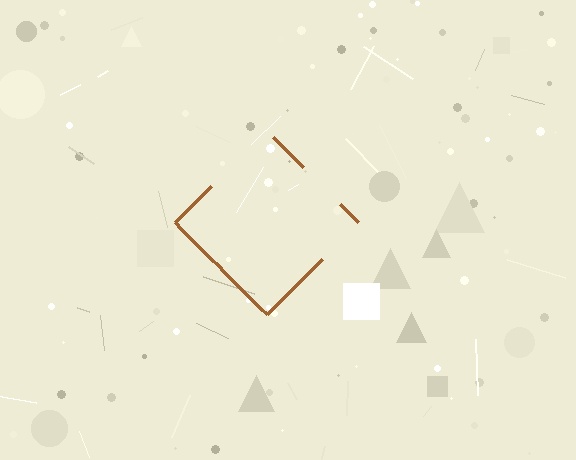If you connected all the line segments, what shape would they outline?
They would outline a diamond.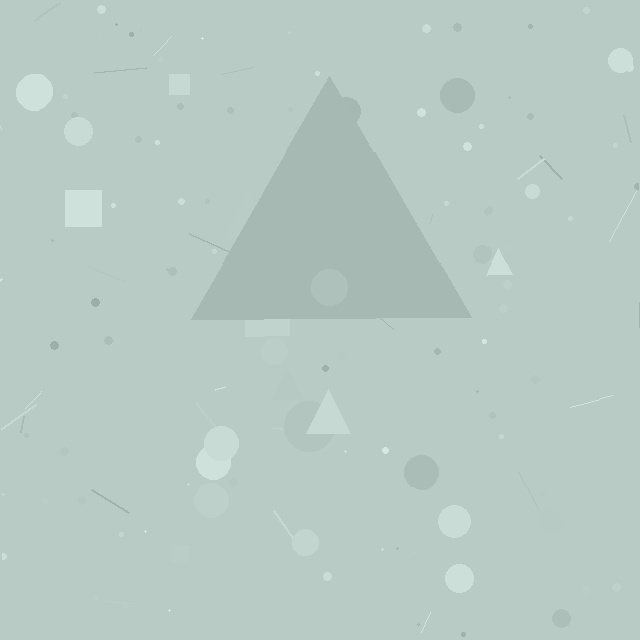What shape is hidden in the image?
A triangle is hidden in the image.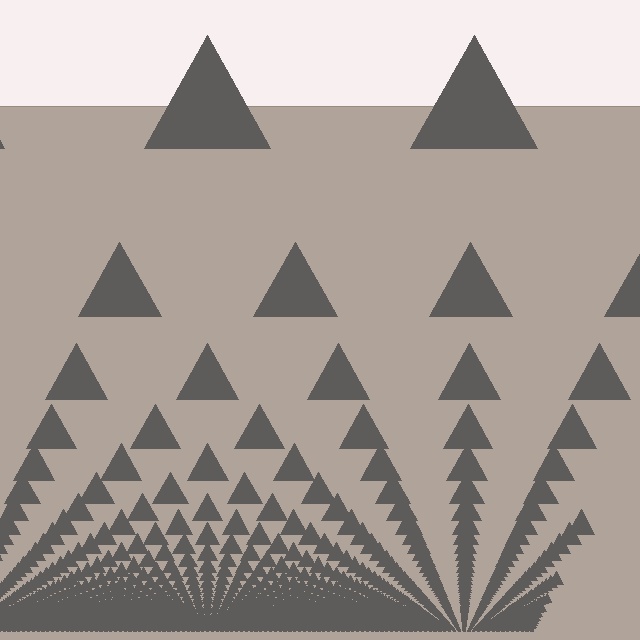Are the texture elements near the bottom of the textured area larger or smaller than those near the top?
Smaller. The gradient is inverted — elements near the bottom are smaller and denser.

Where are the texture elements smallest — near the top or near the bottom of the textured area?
Near the bottom.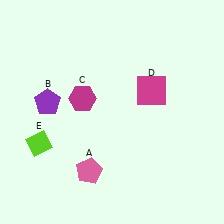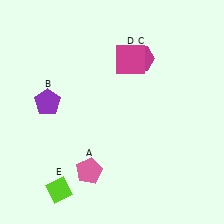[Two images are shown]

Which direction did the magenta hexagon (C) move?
The magenta hexagon (C) moved right.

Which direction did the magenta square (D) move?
The magenta square (D) moved up.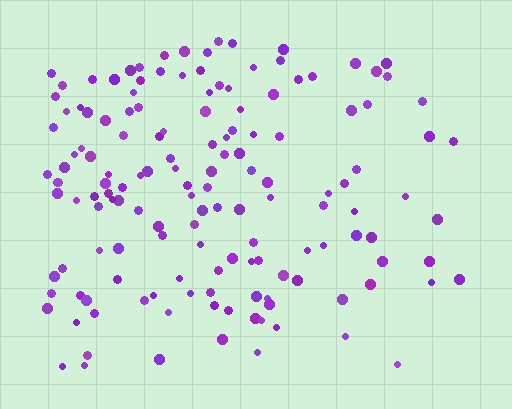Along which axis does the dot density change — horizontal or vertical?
Horizontal.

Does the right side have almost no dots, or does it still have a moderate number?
Still a moderate number, just noticeably fewer than the left.